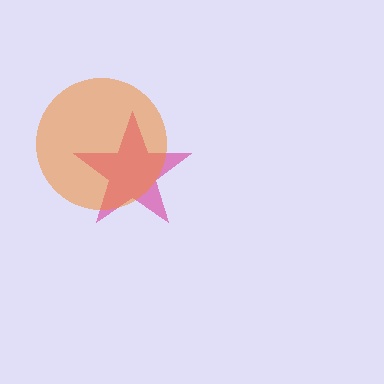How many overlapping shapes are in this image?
There are 2 overlapping shapes in the image.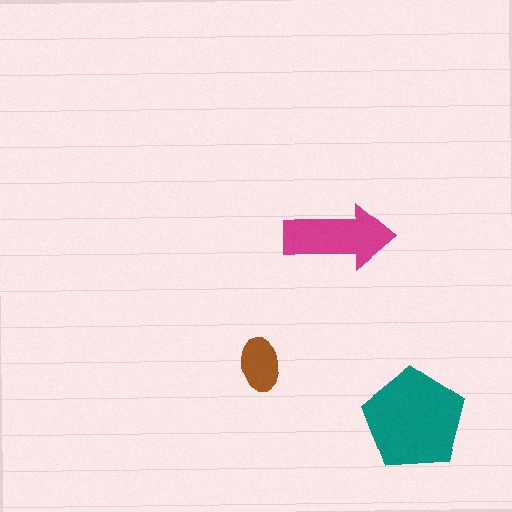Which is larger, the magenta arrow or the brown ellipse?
The magenta arrow.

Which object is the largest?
The teal pentagon.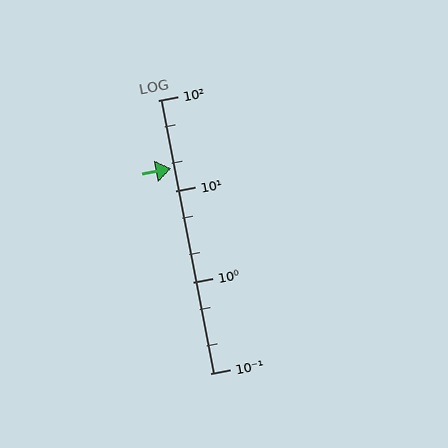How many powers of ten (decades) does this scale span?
The scale spans 3 decades, from 0.1 to 100.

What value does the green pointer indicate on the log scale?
The pointer indicates approximately 18.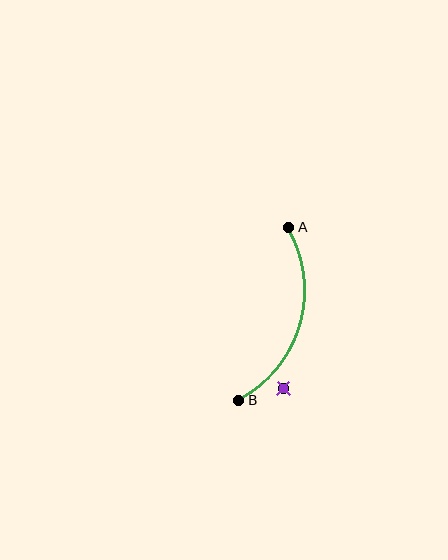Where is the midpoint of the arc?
The arc midpoint is the point on the curve farthest from the straight line joining A and B. It sits to the right of that line.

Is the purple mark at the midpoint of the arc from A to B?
No — the purple mark does not lie on the arc at all. It sits slightly outside the curve.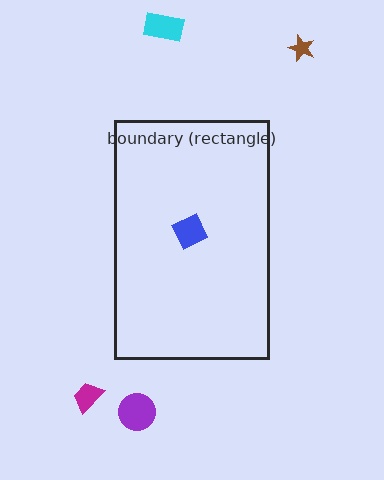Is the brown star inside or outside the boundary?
Outside.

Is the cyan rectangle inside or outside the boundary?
Outside.